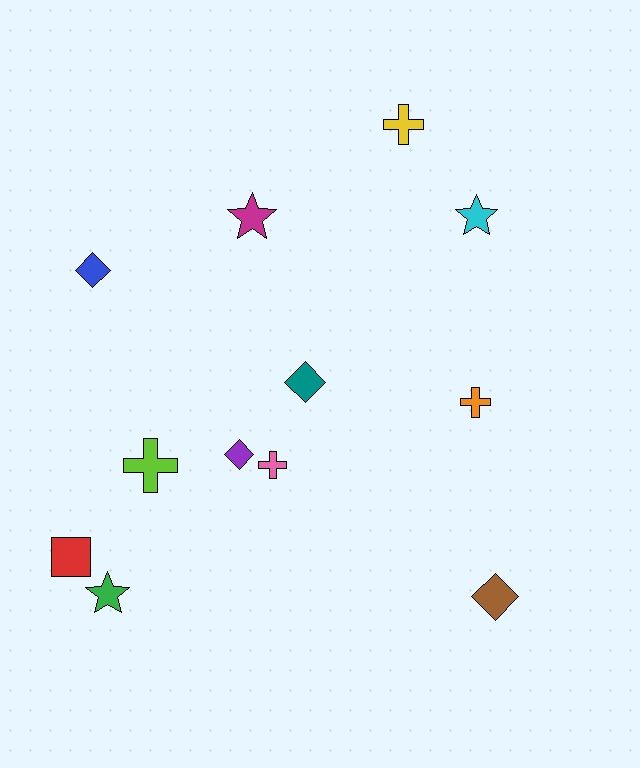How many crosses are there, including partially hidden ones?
There are 4 crosses.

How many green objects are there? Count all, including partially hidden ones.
There is 1 green object.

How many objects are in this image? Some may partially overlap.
There are 12 objects.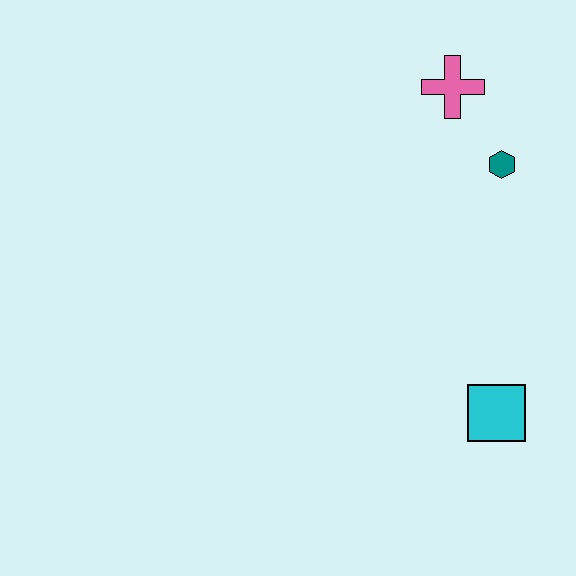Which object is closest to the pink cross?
The teal hexagon is closest to the pink cross.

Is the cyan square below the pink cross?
Yes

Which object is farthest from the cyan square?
The pink cross is farthest from the cyan square.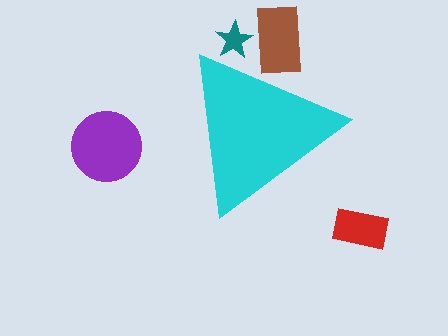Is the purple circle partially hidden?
No, the purple circle is fully visible.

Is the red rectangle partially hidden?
No, the red rectangle is fully visible.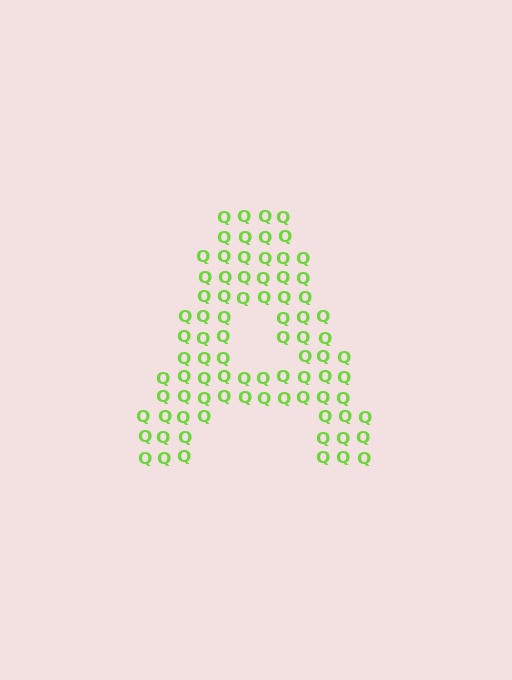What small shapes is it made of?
It is made of small letter Q's.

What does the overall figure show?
The overall figure shows the letter A.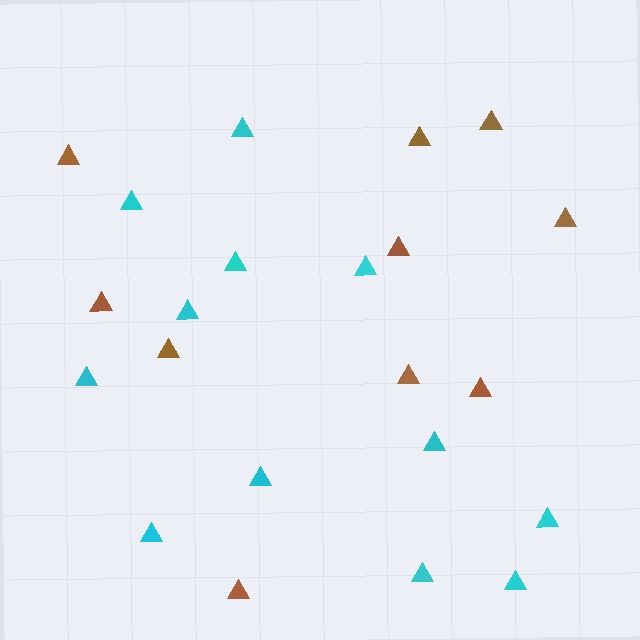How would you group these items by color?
There are 2 groups: one group of cyan triangles (12) and one group of brown triangles (10).